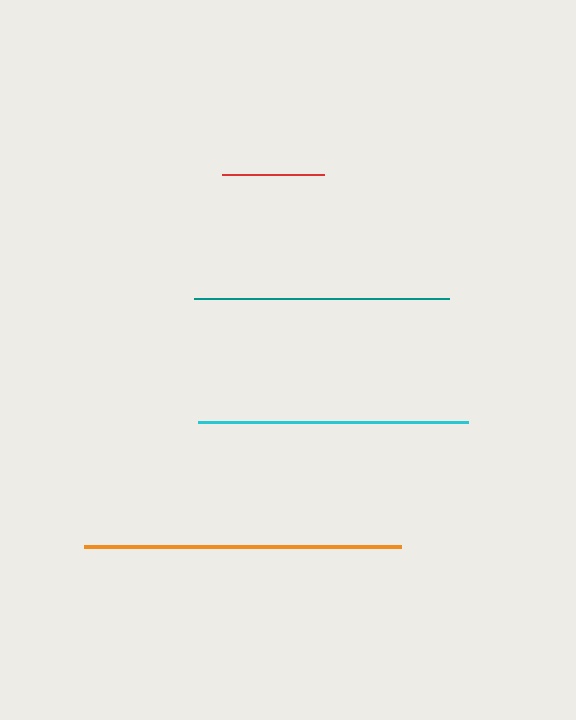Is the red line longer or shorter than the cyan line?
The cyan line is longer than the red line.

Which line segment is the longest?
The orange line is the longest at approximately 317 pixels.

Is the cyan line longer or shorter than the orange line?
The orange line is longer than the cyan line.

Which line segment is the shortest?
The red line is the shortest at approximately 102 pixels.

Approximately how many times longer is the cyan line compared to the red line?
The cyan line is approximately 2.7 times the length of the red line.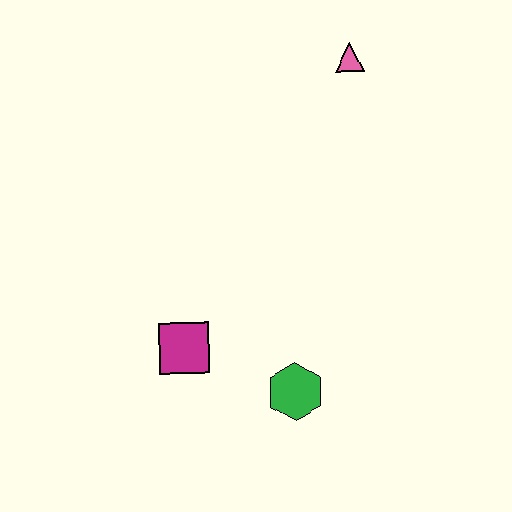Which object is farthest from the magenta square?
The pink triangle is farthest from the magenta square.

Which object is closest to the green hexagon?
The magenta square is closest to the green hexagon.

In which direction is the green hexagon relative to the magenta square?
The green hexagon is to the right of the magenta square.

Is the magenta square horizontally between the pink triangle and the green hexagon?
No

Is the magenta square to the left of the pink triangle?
Yes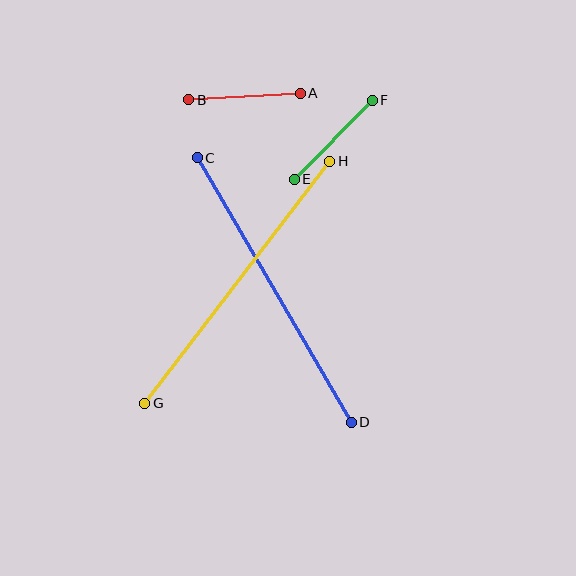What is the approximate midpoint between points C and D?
The midpoint is at approximately (274, 290) pixels.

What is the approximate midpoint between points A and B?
The midpoint is at approximately (245, 96) pixels.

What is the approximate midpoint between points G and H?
The midpoint is at approximately (237, 282) pixels.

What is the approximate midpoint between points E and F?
The midpoint is at approximately (333, 140) pixels.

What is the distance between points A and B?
The distance is approximately 112 pixels.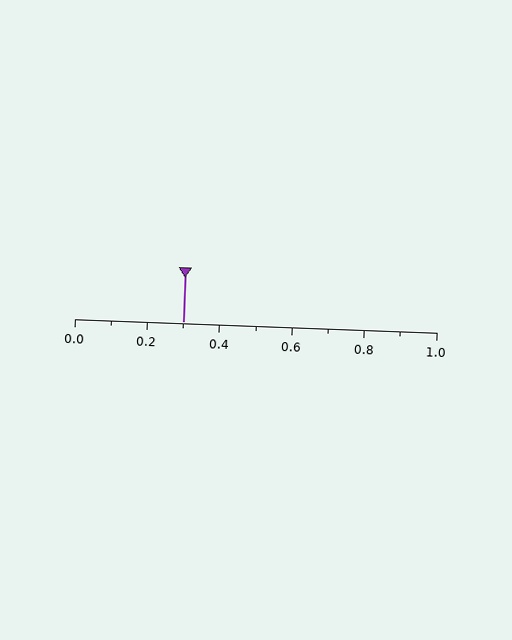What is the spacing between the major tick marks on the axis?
The major ticks are spaced 0.2 apart.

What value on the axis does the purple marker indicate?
The marker indicates approximately 0.3.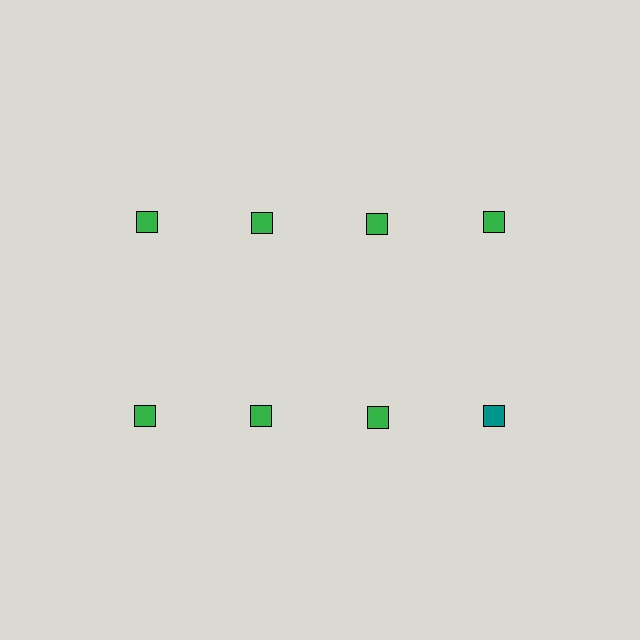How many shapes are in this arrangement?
There are 8 shapes arranged in a grid pattern.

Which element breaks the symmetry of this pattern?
The teal square in the second row, second from right column breaks the symmetry. All other shapes are green squares.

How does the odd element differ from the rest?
It has a different color: teal instead of green.